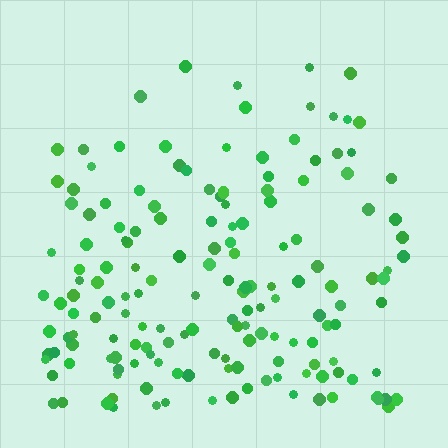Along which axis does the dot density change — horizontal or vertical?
Vertical.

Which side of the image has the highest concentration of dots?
The bottom.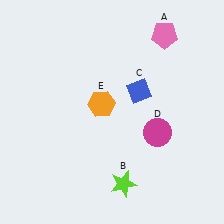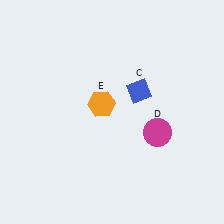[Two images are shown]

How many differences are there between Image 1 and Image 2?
There are 2 differences between the two images.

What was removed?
The pink pentagon (A), the lime star (B) were removed in Image 2.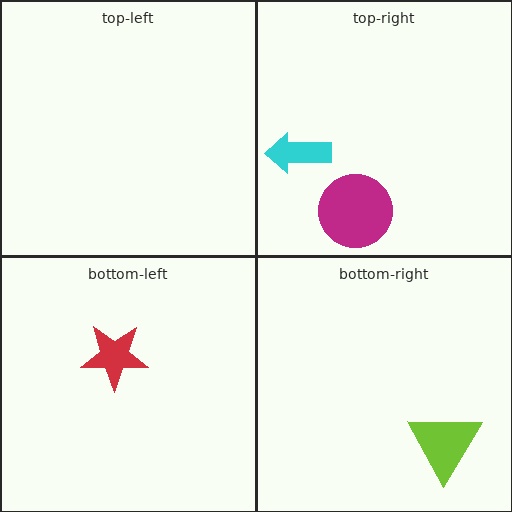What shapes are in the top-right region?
The magenta circle, the cyan arrow.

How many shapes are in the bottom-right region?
1.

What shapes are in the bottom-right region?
The lime triangle.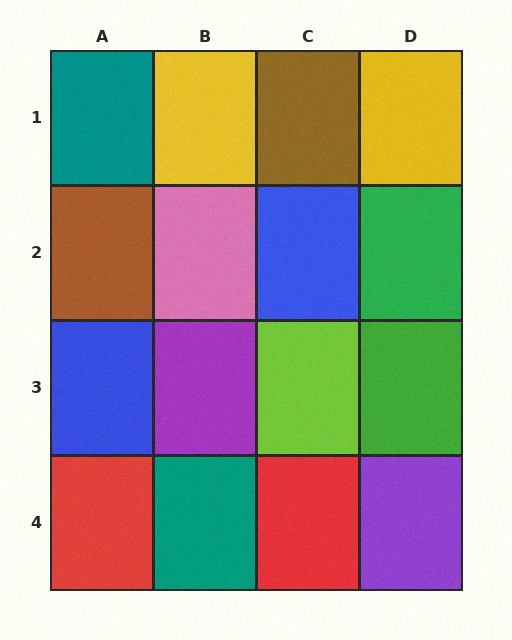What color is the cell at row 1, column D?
Yellow.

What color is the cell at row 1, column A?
Teal.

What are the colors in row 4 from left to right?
Red, teal, red, purple.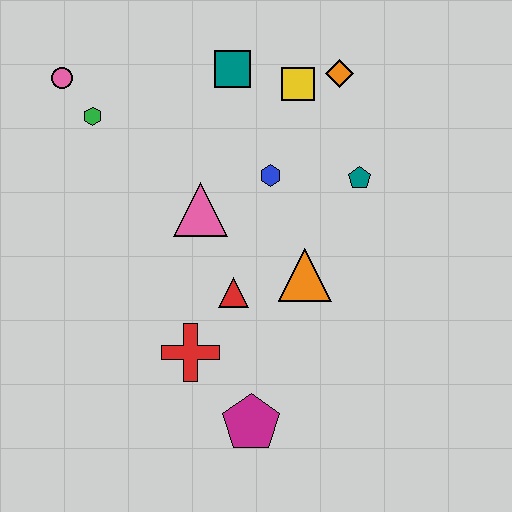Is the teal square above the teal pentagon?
Yes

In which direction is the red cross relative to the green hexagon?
The red cross is below the green hexagon.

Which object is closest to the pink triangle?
The blue hexagon is closest to the pink triangle.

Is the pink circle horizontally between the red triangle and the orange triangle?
No